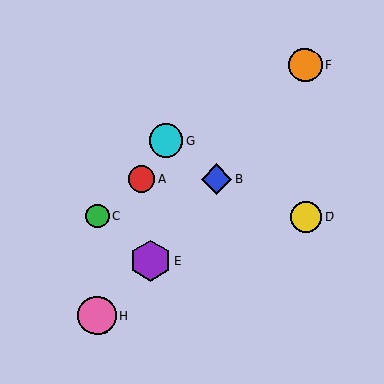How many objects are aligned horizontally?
2 objects (A, B) are aligned horizontally.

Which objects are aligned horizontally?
Objects A, B are aligned horizontally.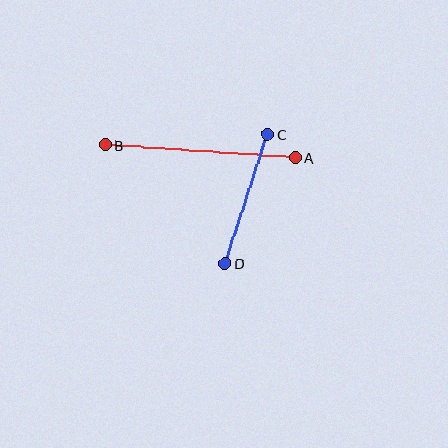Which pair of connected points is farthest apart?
Points A and B are farthest apart.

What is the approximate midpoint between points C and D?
The midpoint is at approximately (246, 199) pixels.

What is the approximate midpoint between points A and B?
The midpoint is at approximately (200, 151) pixels.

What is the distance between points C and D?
The distance is approximately 136 pixels.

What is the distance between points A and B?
The distance is approximately 190 pixels.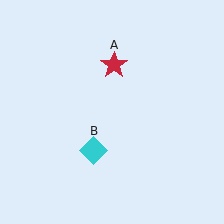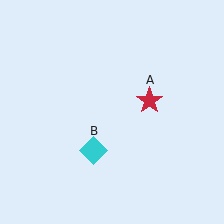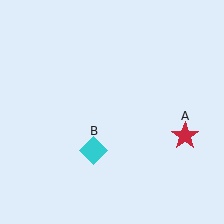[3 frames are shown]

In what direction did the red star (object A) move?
The red star (object A) moved down and to the right.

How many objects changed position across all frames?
1 object changed position: red star (object A).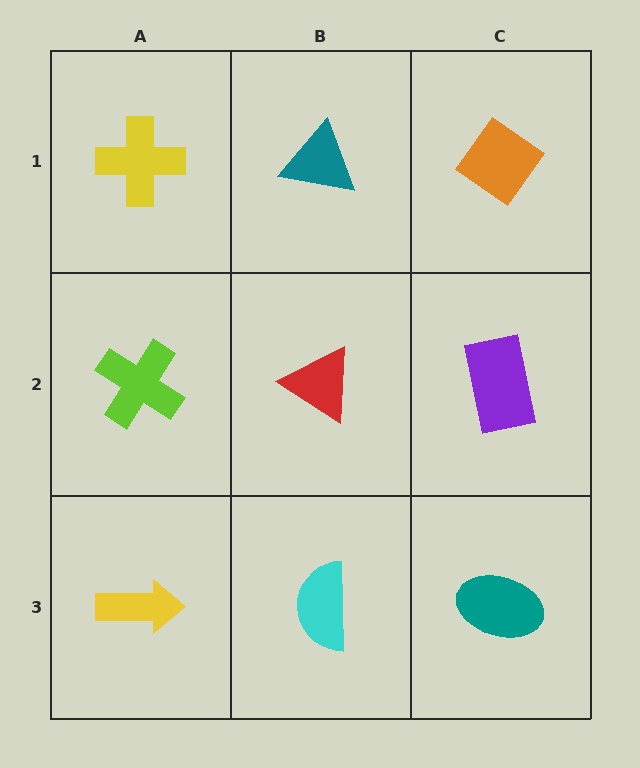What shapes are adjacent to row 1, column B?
A red triangle (row 2, column B), a yellow cross (row 1, column A), an orange diamond (row 1, column C).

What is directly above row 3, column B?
A red triangle.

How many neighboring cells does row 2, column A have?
3.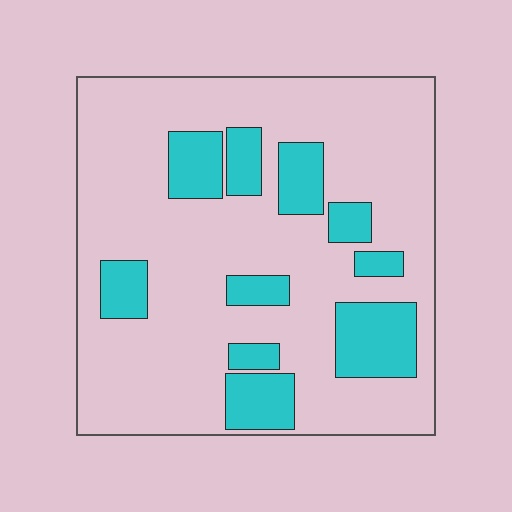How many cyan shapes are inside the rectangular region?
10.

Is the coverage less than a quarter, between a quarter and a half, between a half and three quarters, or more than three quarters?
Less than a quarter.